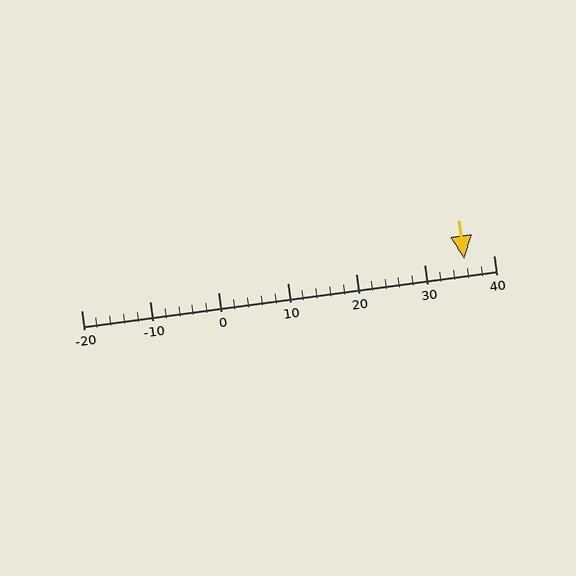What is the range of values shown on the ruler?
The ruler shows values from -20 to 40.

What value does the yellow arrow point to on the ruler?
The yellow arrow points to approximately 36.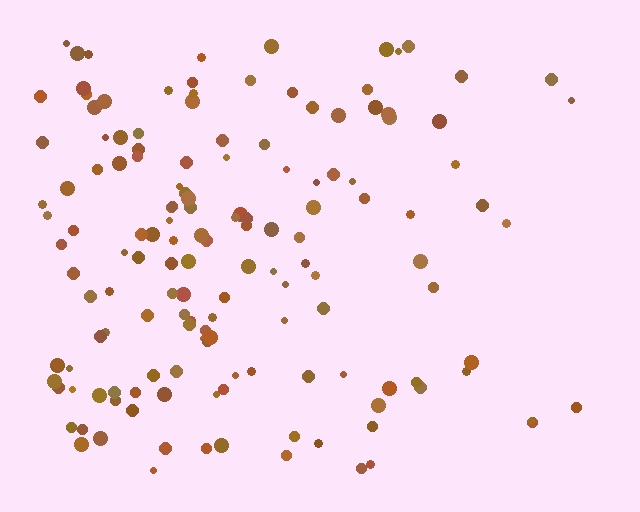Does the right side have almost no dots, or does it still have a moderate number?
Still a moderate number, just noticeably fewer than the left.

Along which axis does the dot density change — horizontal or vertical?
Horizontal.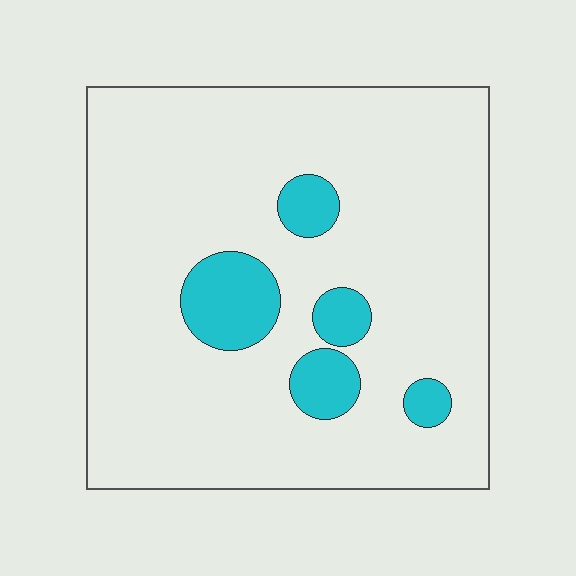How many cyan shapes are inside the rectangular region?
5.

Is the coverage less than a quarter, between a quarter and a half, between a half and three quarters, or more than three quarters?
Less than a quarter.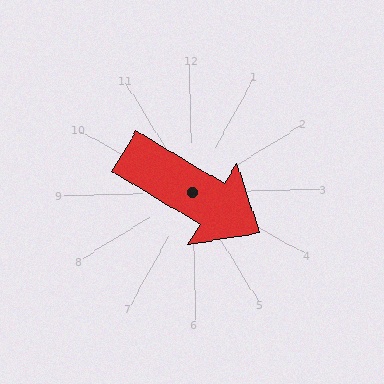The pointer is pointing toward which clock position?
Roughly 4 o'clock.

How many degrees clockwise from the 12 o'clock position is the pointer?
Approximately 122 degrees.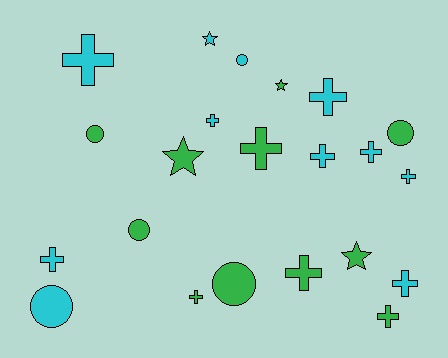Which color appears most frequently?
Green, with 11 objects.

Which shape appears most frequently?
Cross, with 12 objects.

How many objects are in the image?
There are 22 objects.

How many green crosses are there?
There are 4 green crosses.